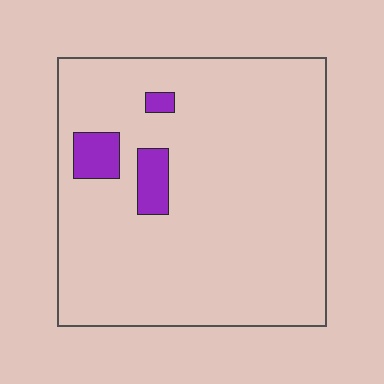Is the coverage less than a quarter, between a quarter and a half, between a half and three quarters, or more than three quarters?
Less than a quarter.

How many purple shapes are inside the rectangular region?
3.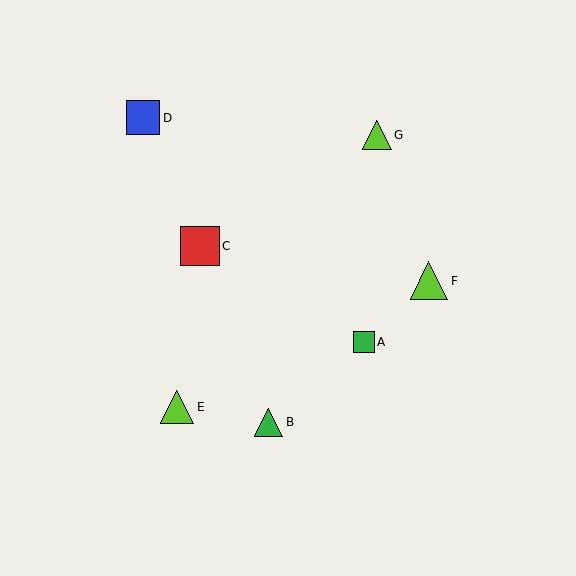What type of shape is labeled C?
Shape C is a red square.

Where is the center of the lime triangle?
The center of the lime triangle is at (177, 407).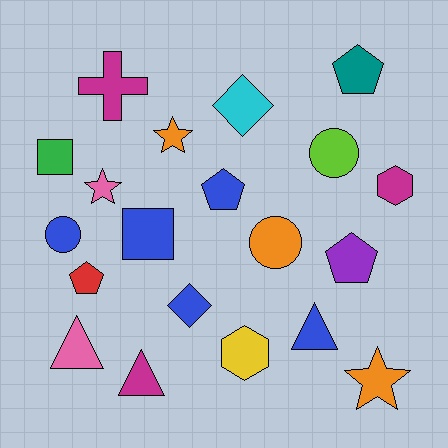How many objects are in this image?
There are 20 objects.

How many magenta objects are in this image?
There are 3 magenta objects.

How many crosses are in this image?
There is 1 cross.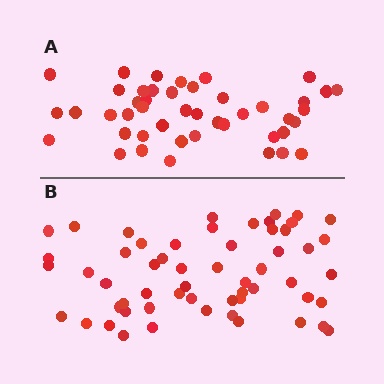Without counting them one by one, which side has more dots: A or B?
Region B (the bottom region) has more dots.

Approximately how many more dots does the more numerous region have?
Region B has roughly 12 or so more dots than region A.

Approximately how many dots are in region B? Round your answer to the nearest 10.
About 60 dots. (The exact count is 57, which rounds to 60.)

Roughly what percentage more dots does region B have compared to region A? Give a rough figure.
About 25% more.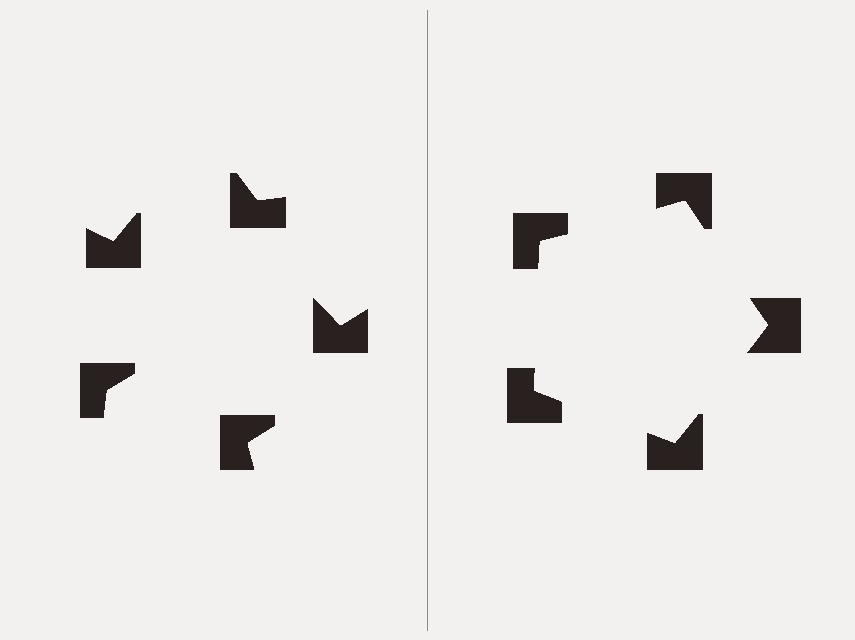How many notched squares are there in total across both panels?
10 — 5 on each side.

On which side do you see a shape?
An illusory pentagon appears on the right side. On the left side the wedge cuts are rotated, so no coherent shape forms.